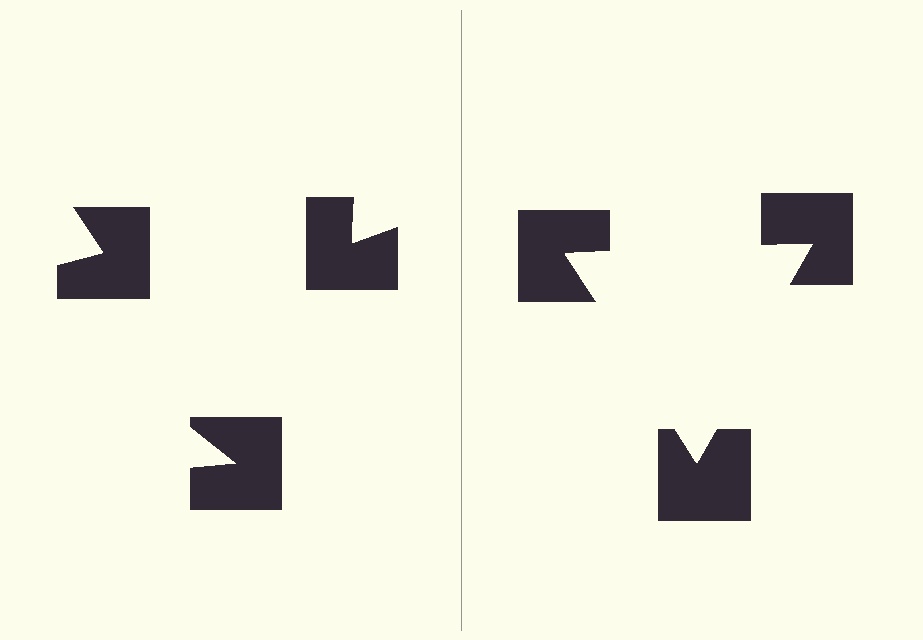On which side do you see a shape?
An illusory triangle appears on the right side. On the left side the wedge cuts are rotated, so no coherent shape forms.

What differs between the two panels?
The notched squares are positioned identically on both sides; only the wedge orientations differ. On the right they align to a triangle; on the left they are misaligned.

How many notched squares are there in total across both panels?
6 — 3 on each side.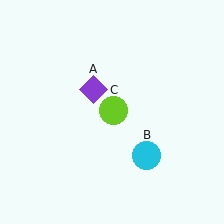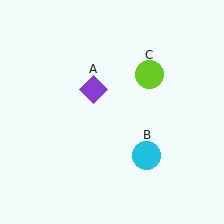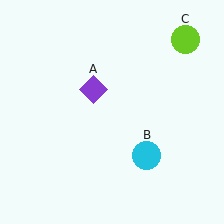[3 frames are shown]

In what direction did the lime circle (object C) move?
The lime circle (object C) moved up and to the right.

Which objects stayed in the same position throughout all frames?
Purple diamond (object A) and cyan circle (object B) remained stationary.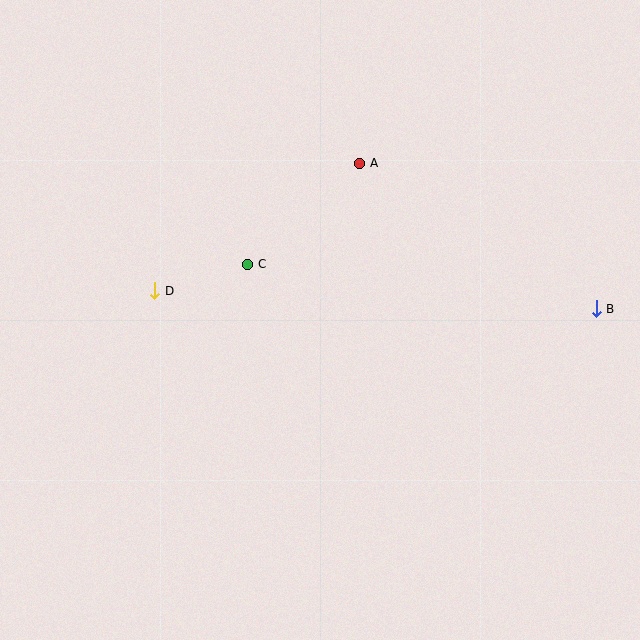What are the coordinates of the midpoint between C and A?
The midpoint between C and A is at (304, 214).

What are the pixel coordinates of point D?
Point D is at (155, 291).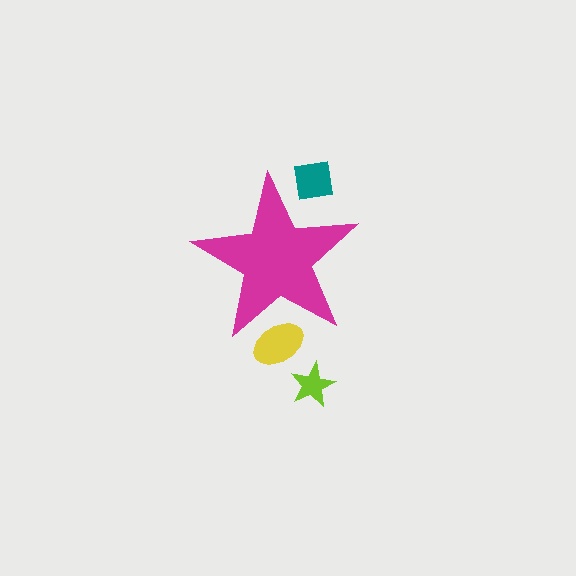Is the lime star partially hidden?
No, the lime star is fully visible.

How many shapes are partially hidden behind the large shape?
2 shapes are partially hidden.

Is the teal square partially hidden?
Yes, the teal square is partially hidden behind the magenta star.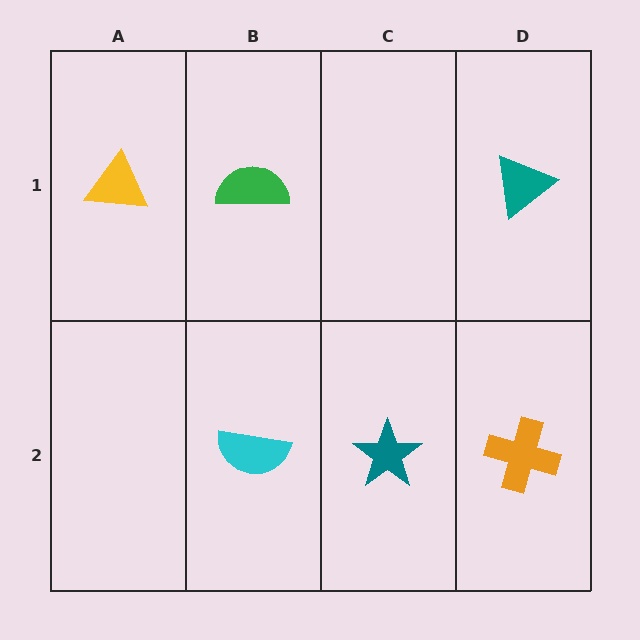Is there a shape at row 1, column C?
No, that cell is empty.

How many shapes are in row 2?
3 shapes.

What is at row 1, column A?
A yellow triangle.